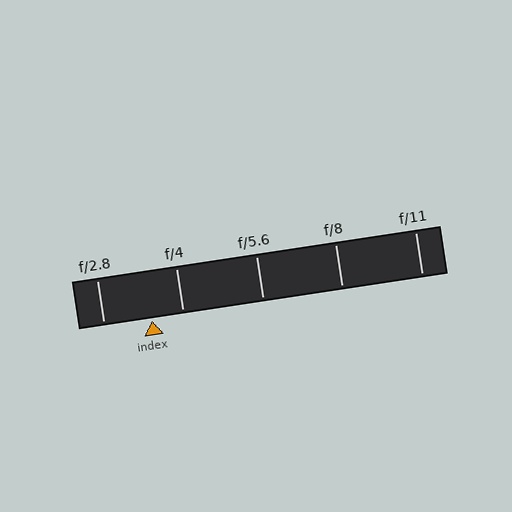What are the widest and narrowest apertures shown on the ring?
The widest aperture shown is f/2.8 and the narrowest is f/11.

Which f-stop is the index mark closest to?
The index mark is closest to f/4.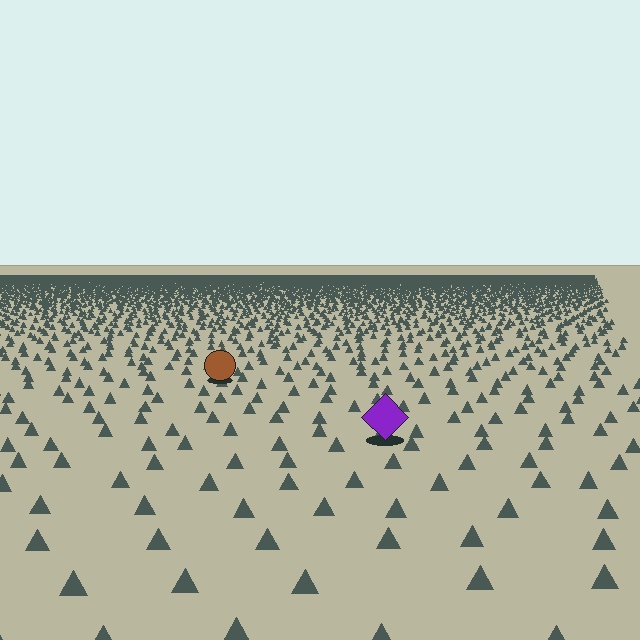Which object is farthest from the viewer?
The brown circle is farthest from the viewer. It appears smaller and the ground texture around it is denser.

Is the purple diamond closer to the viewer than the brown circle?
Yes. The purple diamond is closer — you can tell from the texture gradient: the ground texture is coarser near it.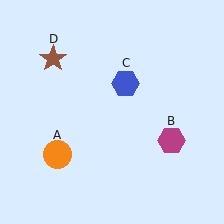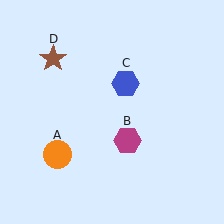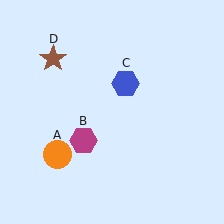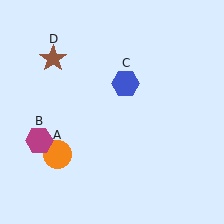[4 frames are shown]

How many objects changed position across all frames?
1 object changed position: magenta hexagon (object B).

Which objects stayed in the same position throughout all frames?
Orange circle (object A) and blue hexagon (object C) and brown star (object D) remained stationary.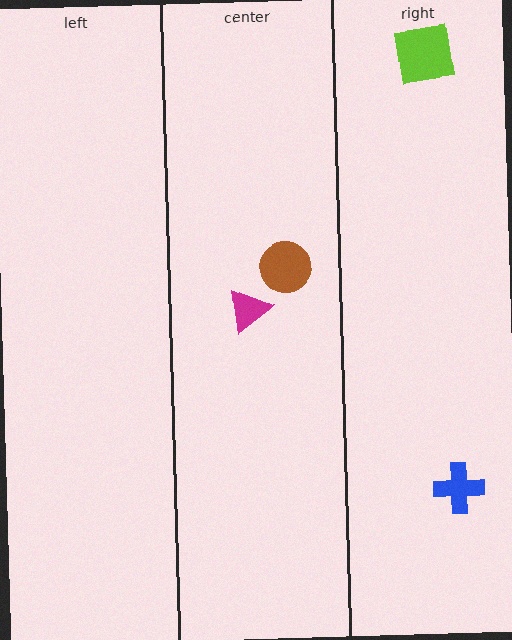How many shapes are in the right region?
2.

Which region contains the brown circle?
The center region.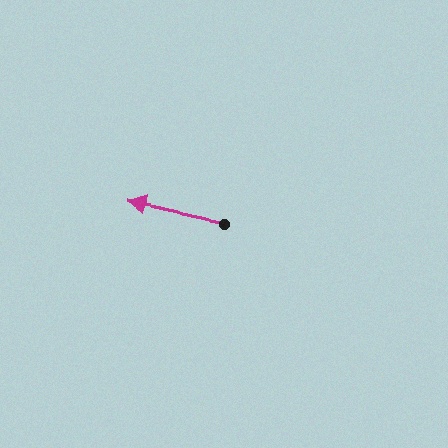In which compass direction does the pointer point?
West.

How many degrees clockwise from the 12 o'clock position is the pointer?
Approximately 282 degrees.